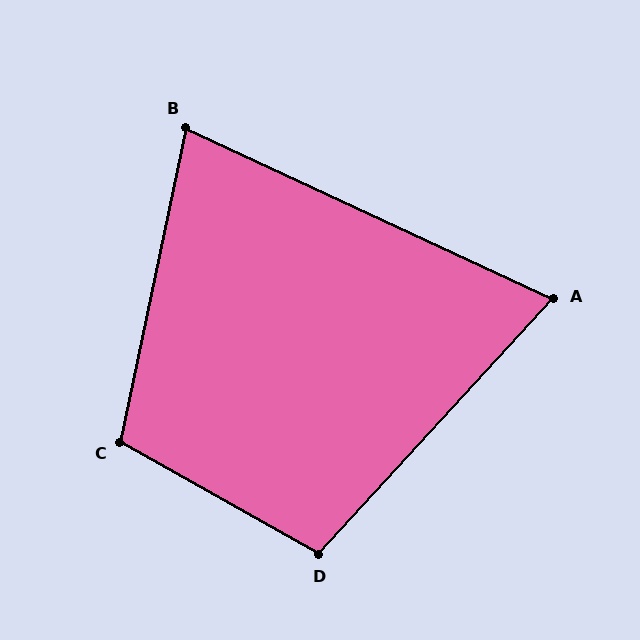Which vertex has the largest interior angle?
C, at approximately 108 degrees.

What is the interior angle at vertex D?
Approximately 103 degrees (obtuse).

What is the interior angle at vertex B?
Approximately 77 degrees (acute).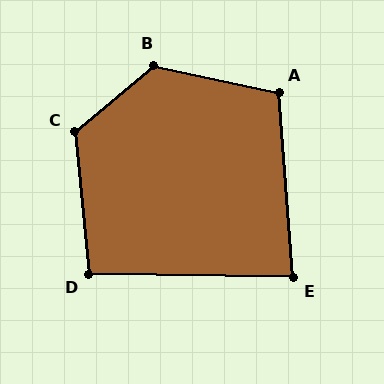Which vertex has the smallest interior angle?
E, at approximately 85 degrees.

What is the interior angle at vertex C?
Approximately 124 degrees (obtuse).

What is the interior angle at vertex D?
Approximately 96 degrees (obtuse).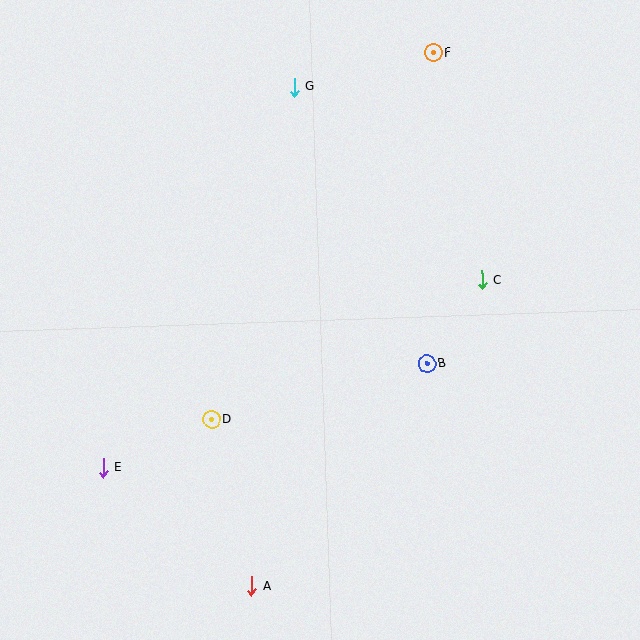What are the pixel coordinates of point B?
Point B is at (427, 364).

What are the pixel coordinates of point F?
Point F is at (433, 53).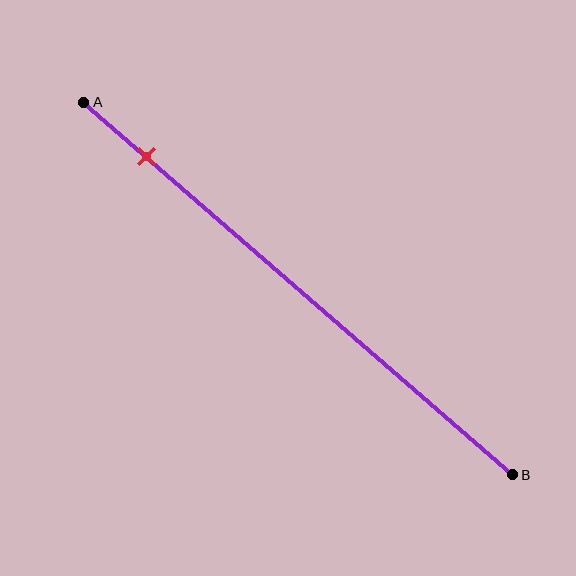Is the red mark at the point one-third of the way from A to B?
No, the mark is at about 15% from A, not at the 33% one-third point.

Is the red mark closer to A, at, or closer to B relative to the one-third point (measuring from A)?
The red mark is closer to point A than the one-third point of segment AB.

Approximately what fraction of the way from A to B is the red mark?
The red mark is approximately 15% of the way from A to B.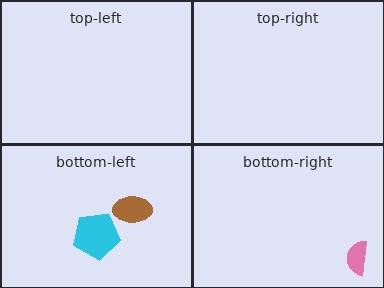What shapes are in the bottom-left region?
The brown ellipse, the cyan pentagon.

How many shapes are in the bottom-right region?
1.